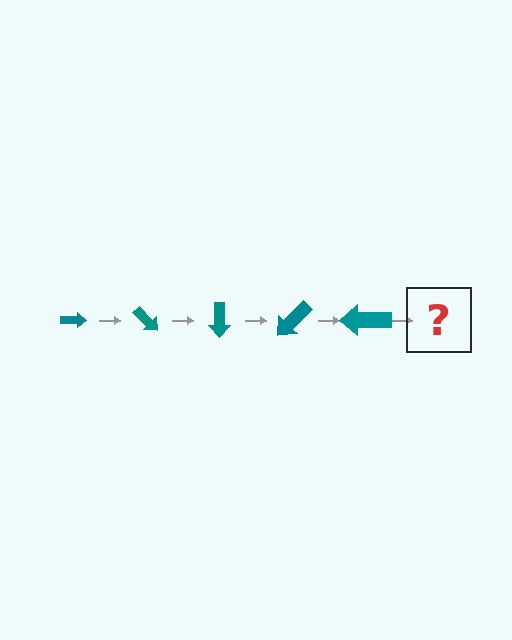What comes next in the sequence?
The next element should be an arrow, larger than the previous one and rotated 225 degrees from the start.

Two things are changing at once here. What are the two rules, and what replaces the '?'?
The two rules are that the arrow grows larger each step and it rotates 45 degrees each step. The '?' should be an arrow, larger than the previous one and rotated 225 degrees from the start.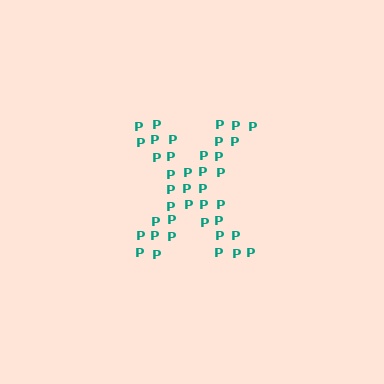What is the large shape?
The large shape is the letter X.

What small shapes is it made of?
It is made of small letter P's.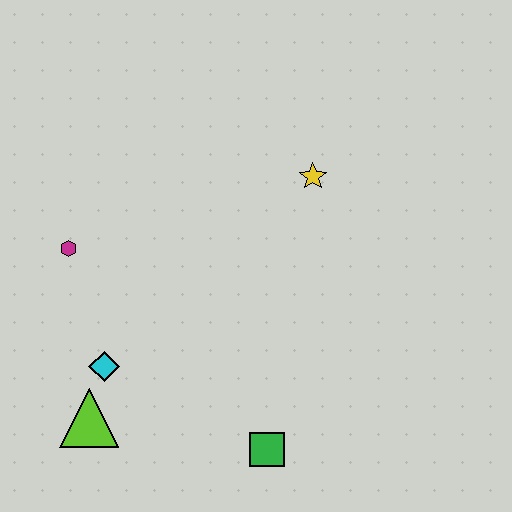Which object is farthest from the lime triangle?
The yellow star is farthest from the lime triangle.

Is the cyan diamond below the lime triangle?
No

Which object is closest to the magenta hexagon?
The cyan diamond is closest to the magenta hexagon.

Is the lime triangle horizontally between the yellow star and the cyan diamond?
No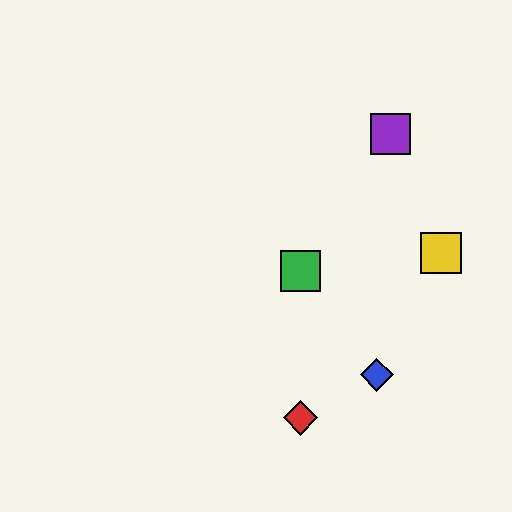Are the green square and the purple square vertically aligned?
No, the green square is at x≈300 and the purple square is at x≈390.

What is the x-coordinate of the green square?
The green square is at x≈300.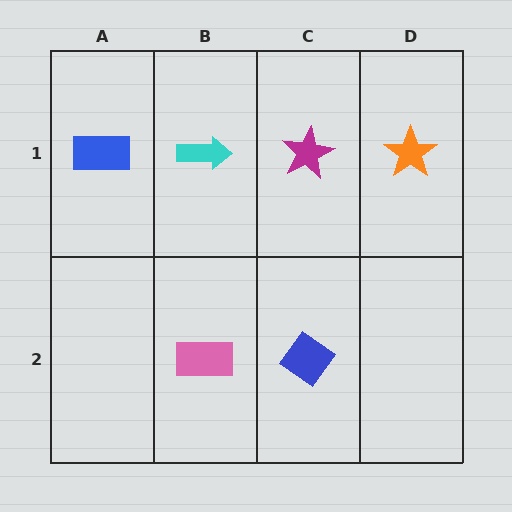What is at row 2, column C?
A blue diamond.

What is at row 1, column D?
An orange star.